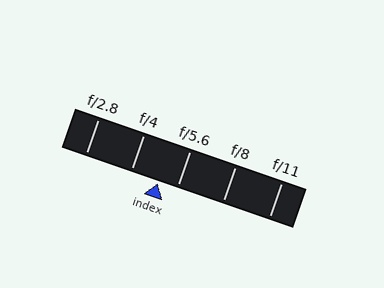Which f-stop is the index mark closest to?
The index mark is closest to f/5.6.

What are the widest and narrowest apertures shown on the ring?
The widest aperture shown is f/2.8 and the narrowest is f/11.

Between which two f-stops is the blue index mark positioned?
The index mark is between f/4 and f/5.6.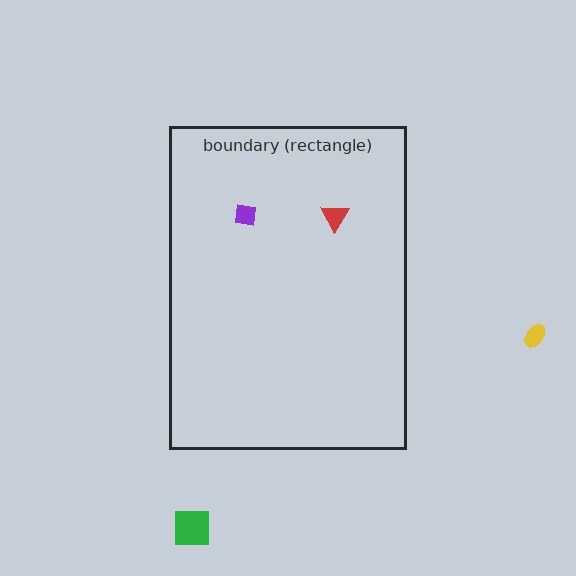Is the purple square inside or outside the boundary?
Inside.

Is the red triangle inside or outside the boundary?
Inside.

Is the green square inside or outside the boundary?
Outside.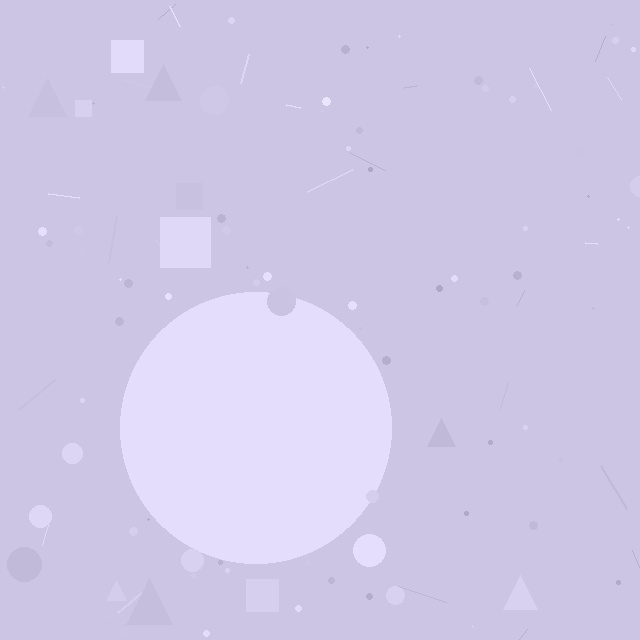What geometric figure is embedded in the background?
A circle is embedded in the background.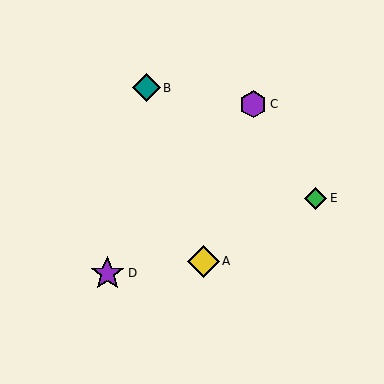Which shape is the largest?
The purple star (labeled D) is the largest.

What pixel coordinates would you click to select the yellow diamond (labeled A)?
Click at (203, 261) to select the yellow diamond A.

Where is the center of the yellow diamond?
The center of the yellow diamond is at (203, 261).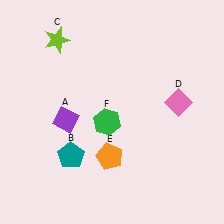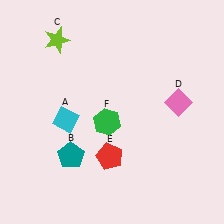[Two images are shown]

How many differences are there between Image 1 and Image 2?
There are 2 differences between the two images.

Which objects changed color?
A changed from purple to cyan. E changed from orange to red.